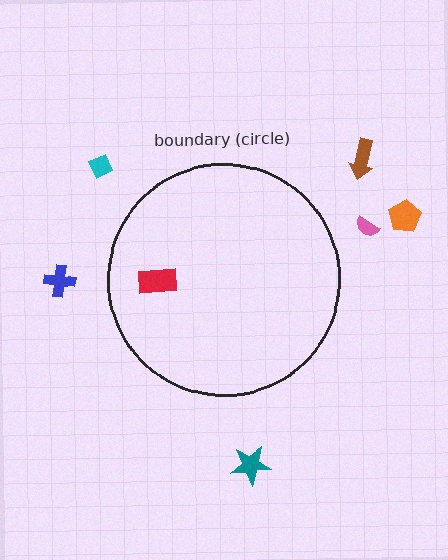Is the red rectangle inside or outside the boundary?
Inside.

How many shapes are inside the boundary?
1 inside, 6 outside.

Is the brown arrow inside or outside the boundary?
Outside.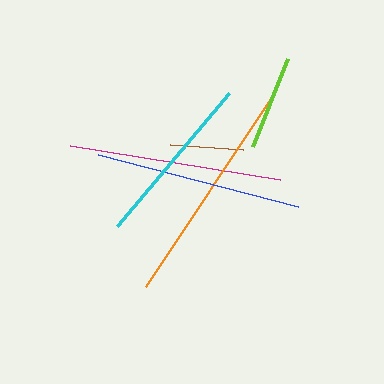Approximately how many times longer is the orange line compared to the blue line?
The orange line is approximately 1.1 times the length of the blue line.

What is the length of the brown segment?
The brown segment is approximately 73 pixels long.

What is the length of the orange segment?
The orange segment is approximately 233 pixels long.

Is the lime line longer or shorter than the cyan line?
The cyan line is longer than the lime line.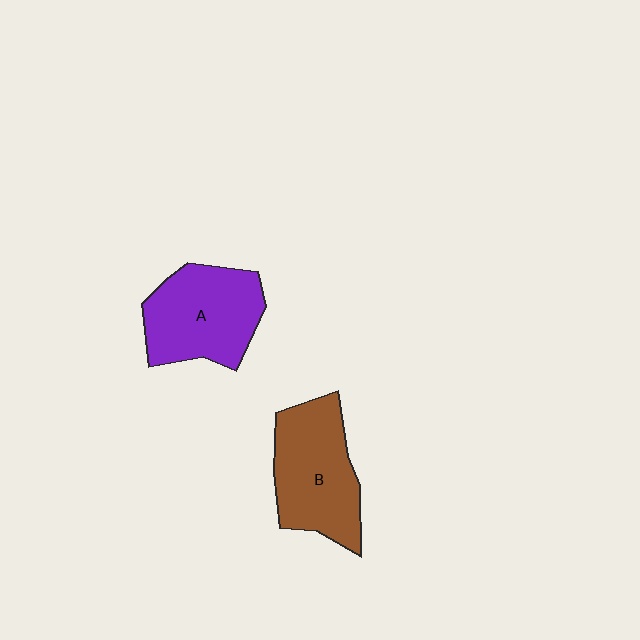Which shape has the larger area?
Shape B (brown).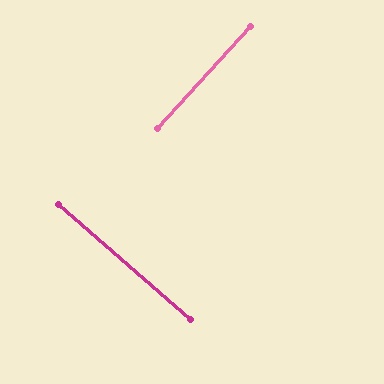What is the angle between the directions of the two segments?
Approximately 88 degrees.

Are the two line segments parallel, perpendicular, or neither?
Perpendicular — they meet at approximately 88°.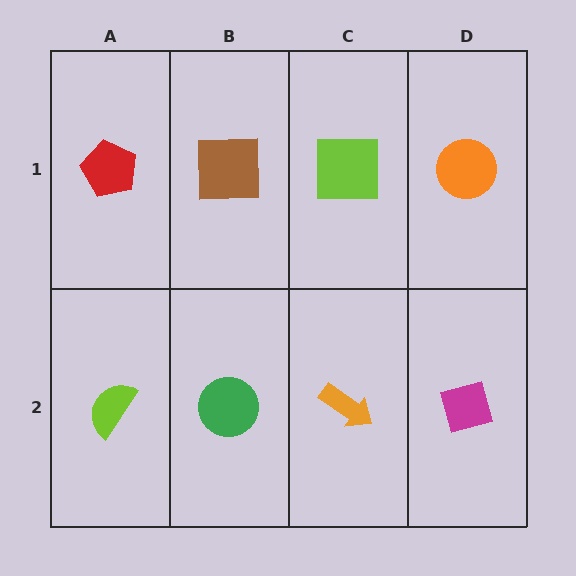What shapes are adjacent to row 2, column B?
A brown square (row 1, column B), a lime semicircle (row 2, column A), an orange arrow (row 2, column C).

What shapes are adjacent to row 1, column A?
A lime semicircle (row 2, column A), a brown square (row 1, column B).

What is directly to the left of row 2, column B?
A lime semicircle.